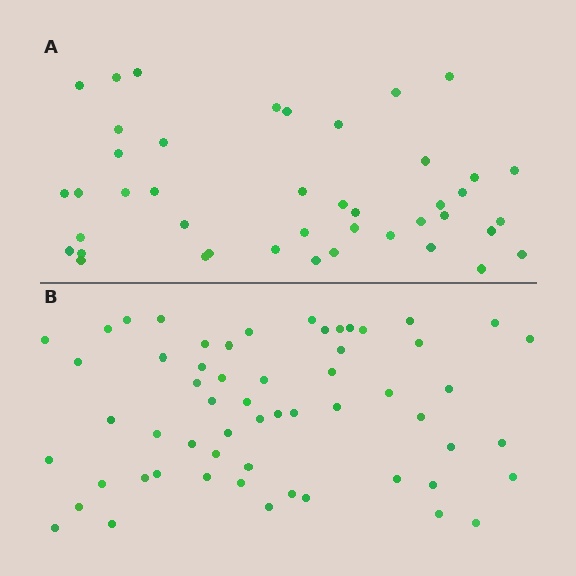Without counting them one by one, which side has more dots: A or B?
Region B (the bottom region) has more dots.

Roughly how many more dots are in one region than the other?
Region B has approximately 15 more dots than region A.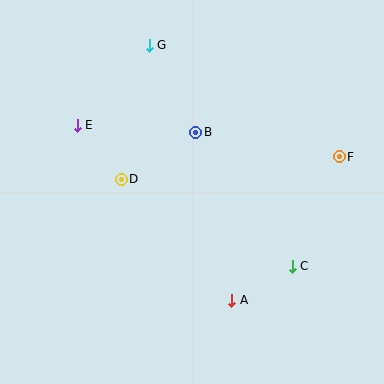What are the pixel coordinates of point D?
Point D is at (121, 179).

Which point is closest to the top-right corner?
Point F is closest to the top-right corner.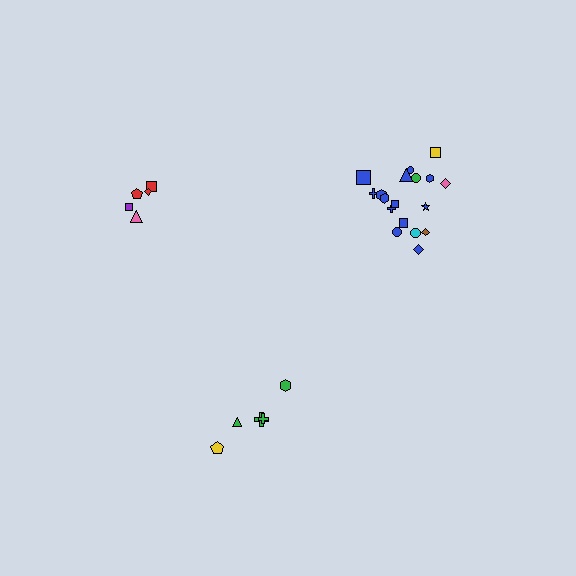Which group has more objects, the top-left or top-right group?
The top-right group.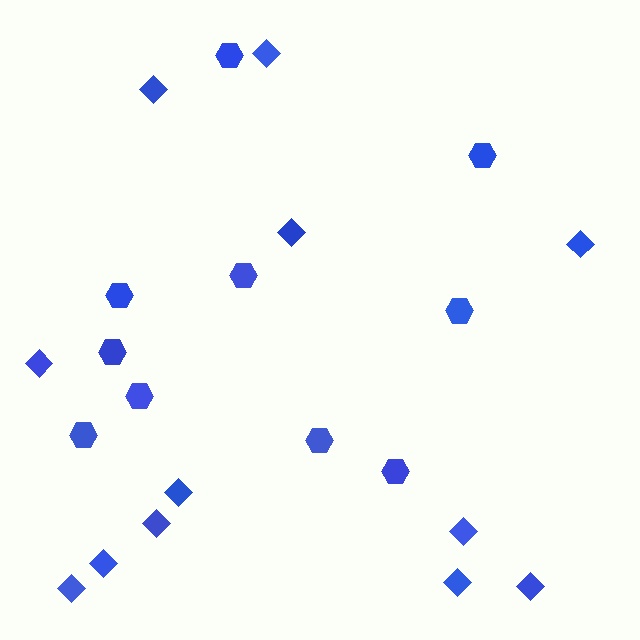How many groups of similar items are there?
There are 2 groups: one group of hexagons (10) and one group of diamonds (12).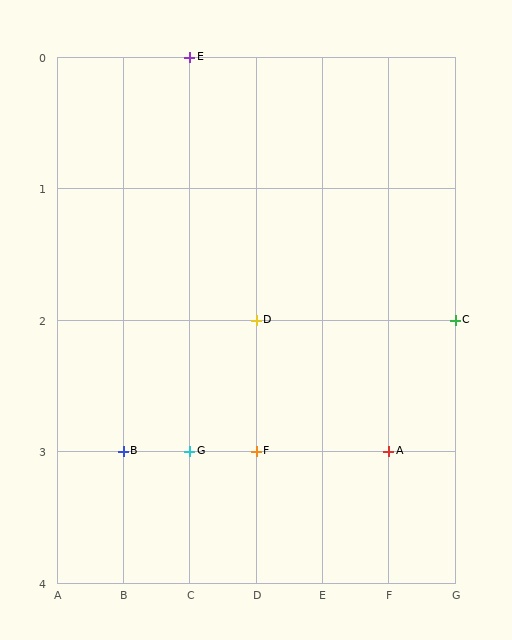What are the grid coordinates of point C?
Point C is at grid coordinates (G, 2).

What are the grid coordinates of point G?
Point G is at grid coordinates (C, 3).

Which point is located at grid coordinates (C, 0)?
Point E is at (C, 0).